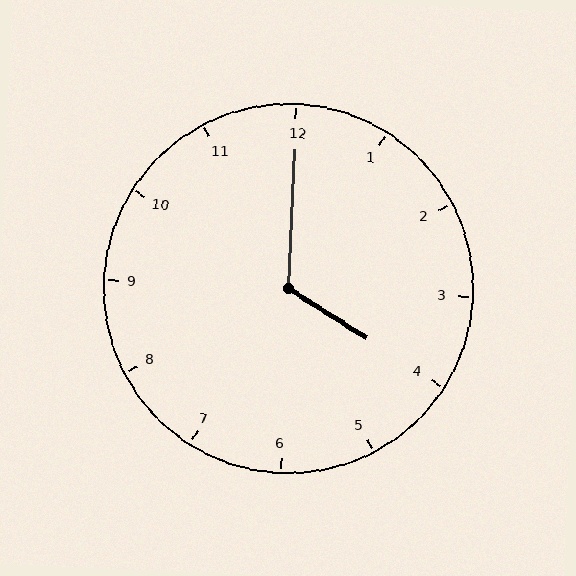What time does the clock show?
4:00.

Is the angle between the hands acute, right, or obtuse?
It is obtuse.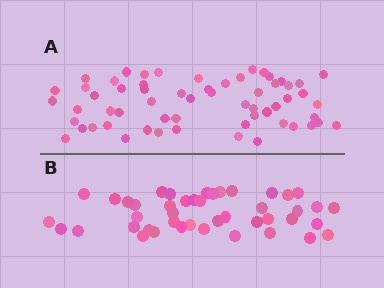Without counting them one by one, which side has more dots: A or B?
Region A (the top region) has more dots.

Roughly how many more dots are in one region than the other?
Region A has approximately 15 more dots than region B.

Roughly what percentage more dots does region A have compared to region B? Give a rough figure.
About 35% more.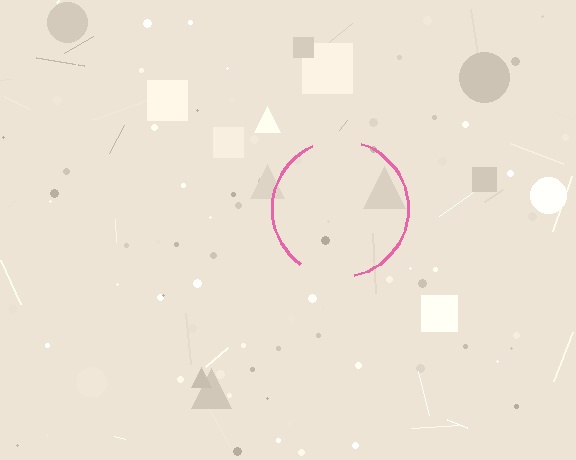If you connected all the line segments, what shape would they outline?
They would outline a circle.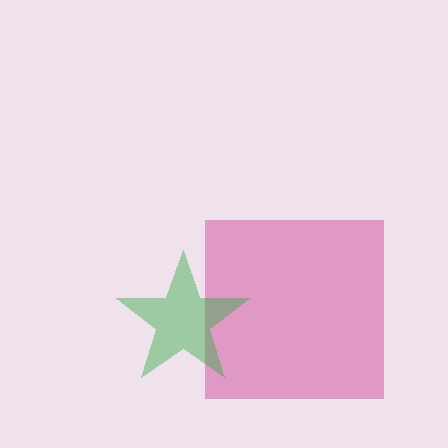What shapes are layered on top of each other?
The layered shapes are: a magenta square, a green star.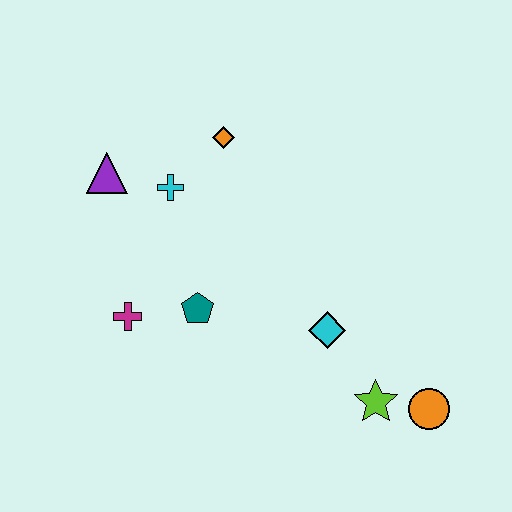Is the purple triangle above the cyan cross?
Yes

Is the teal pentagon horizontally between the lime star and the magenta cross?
Yes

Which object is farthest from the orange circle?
The purple triangle is farthest from the orange circle.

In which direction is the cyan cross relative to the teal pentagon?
The cyan cross is above the teal pentagon.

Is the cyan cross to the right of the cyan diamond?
No